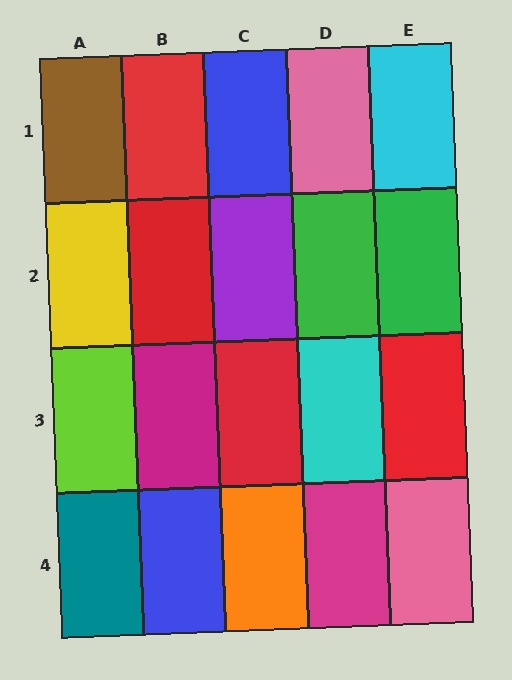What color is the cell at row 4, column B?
Blue.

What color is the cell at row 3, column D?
Cyan.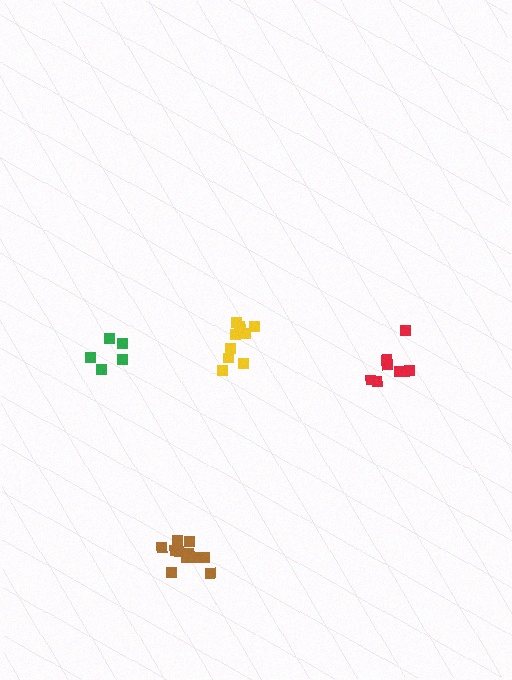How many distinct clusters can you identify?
There are 4 distinct clusters.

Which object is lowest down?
The brown cluster is bottommost.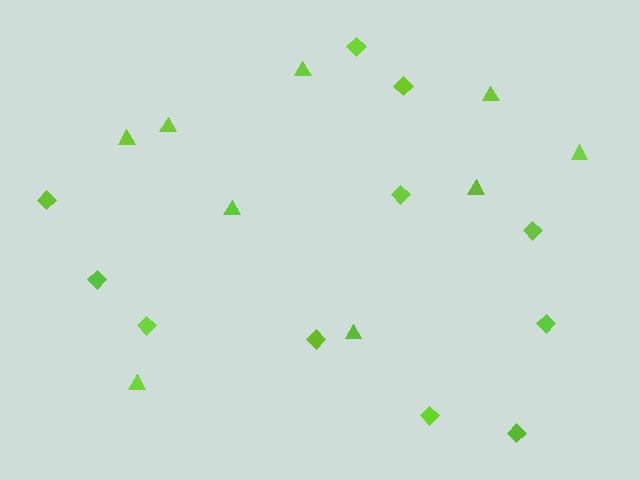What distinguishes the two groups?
There are 2 groups: one group of diamonds (11) and one group of triangles (9).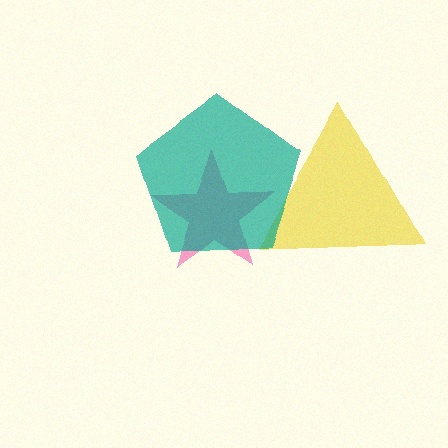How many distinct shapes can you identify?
There are 3 distinct shapes: a pink star, a yellow triangle, a teal pentagon.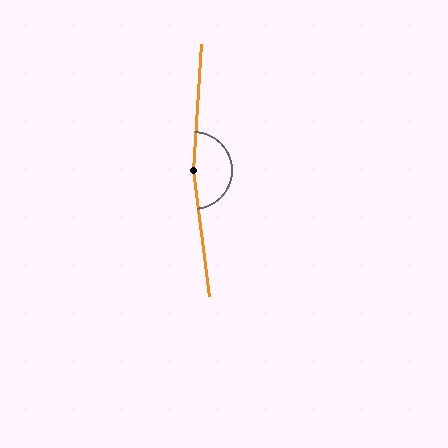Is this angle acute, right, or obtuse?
It is obtuse.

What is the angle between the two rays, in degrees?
Approximately 169 degrees.